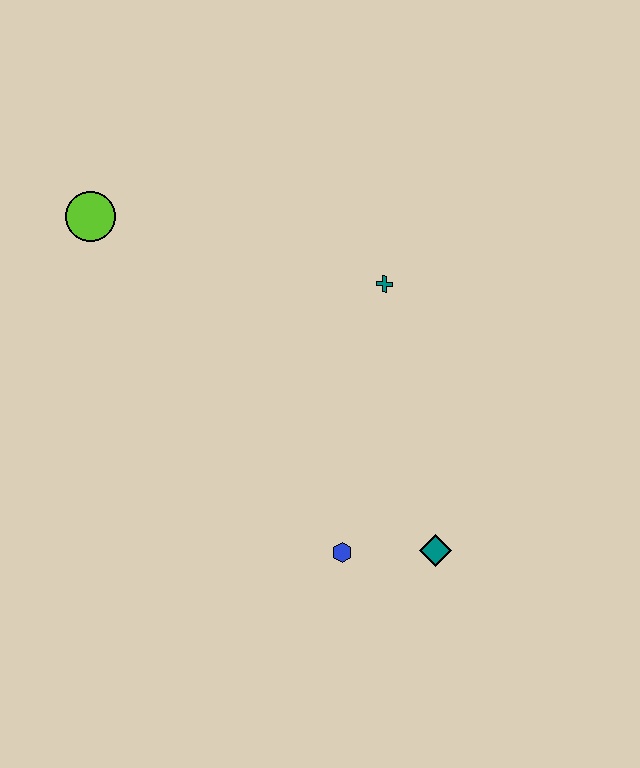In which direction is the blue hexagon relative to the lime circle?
The blue hexagon is below the lime circle.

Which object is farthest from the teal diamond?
The lime circle is farthest from the teal diamond.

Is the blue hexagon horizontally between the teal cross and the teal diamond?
No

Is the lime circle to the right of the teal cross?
No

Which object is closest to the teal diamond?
The blue hexagon is closest to the teal diamond.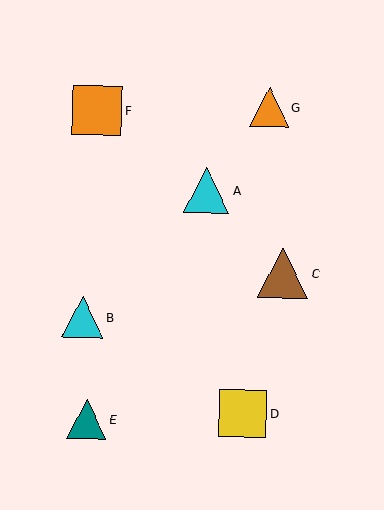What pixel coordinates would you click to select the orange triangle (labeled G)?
Click at (269, 107) to select the orange triangle G.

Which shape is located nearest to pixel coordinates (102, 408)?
The teal triangle (labeled E) at (87, 419) is nearest to that location.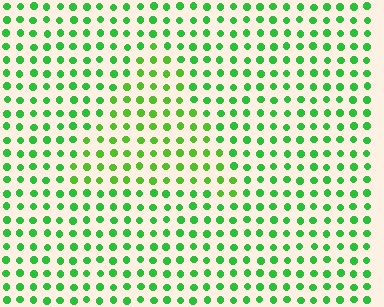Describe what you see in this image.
The image is filled with small green elements in a uniform arrangement. A triangle-shaped region is visible where the elements are tinted to a slightly different hue, forming a subtle color boundary.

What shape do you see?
I see a triangle.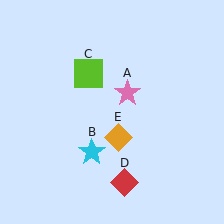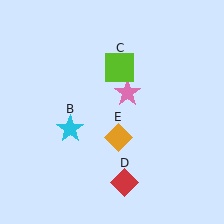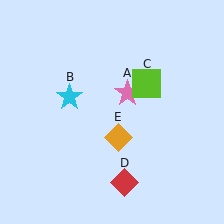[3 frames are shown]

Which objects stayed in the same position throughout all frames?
Pink star (object A) and red diamond (object D) and orange diamond (object E) remained stationary.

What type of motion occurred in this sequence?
The cyan star (object B), lime square (object C) rotated clockwise around the center of the scene.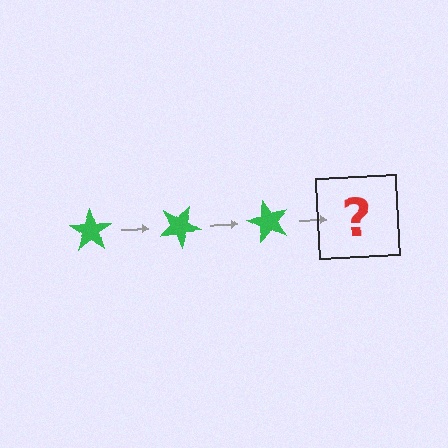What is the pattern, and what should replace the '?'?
The pattern is that the star rotates 30 degrees each step. The '?' should be a green star rotated 90 degrees.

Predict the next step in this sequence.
The next step is a green star rotated 90 degrees.